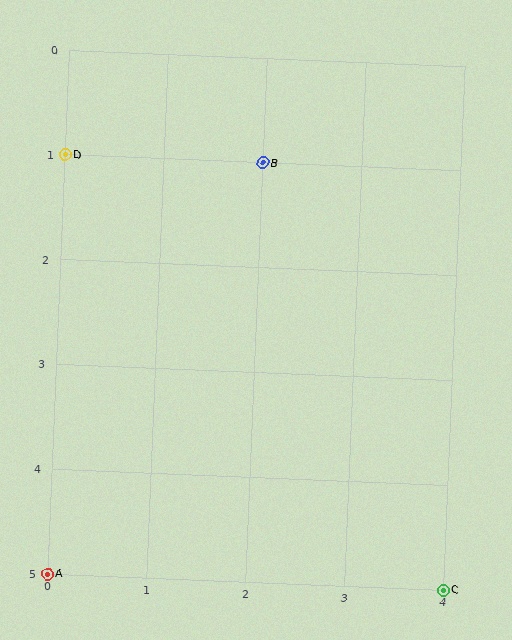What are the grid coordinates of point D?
Point D is at grid coordinates (0, 1).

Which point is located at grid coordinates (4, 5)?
Point C is at (4, 5).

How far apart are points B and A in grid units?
Points B and A are 2 columns and 4 rows apart (about 4.5 grid units diagonally).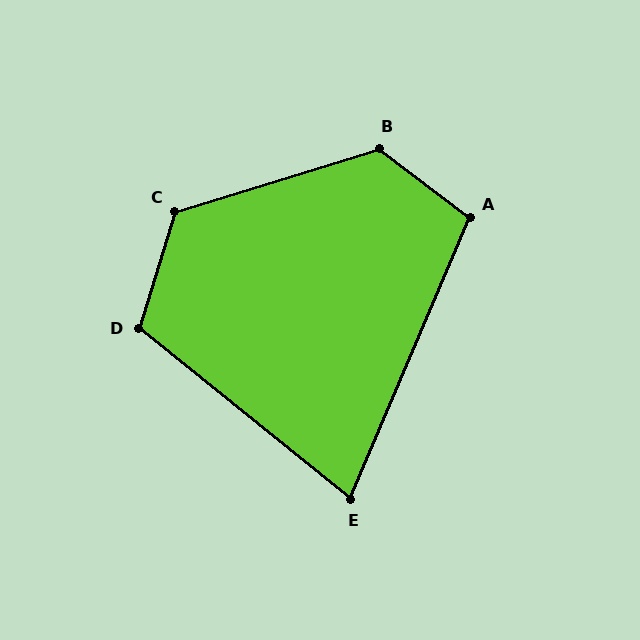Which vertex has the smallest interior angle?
E, at approximately 74 degrees.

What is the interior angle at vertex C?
Approximately 124 degrees (obtuse).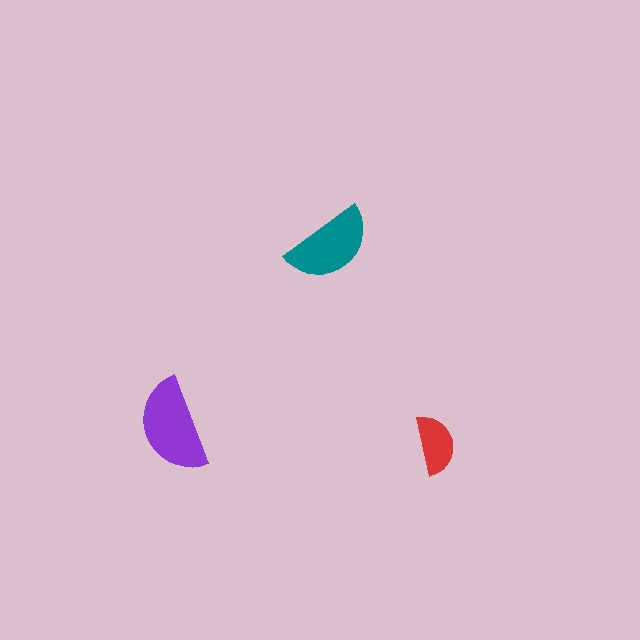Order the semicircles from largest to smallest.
the purple one, the teal one, the red one.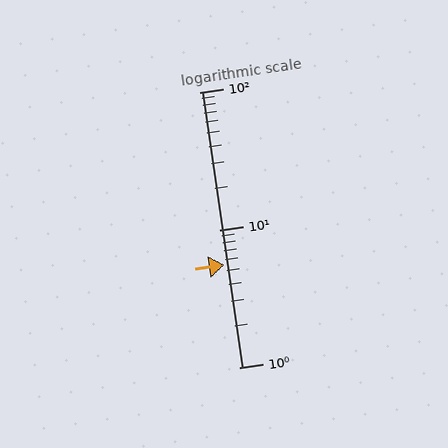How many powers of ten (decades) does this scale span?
The scale spans 2 decades, from 1 to 100.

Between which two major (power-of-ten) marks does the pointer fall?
The pointer is between 1 and 10.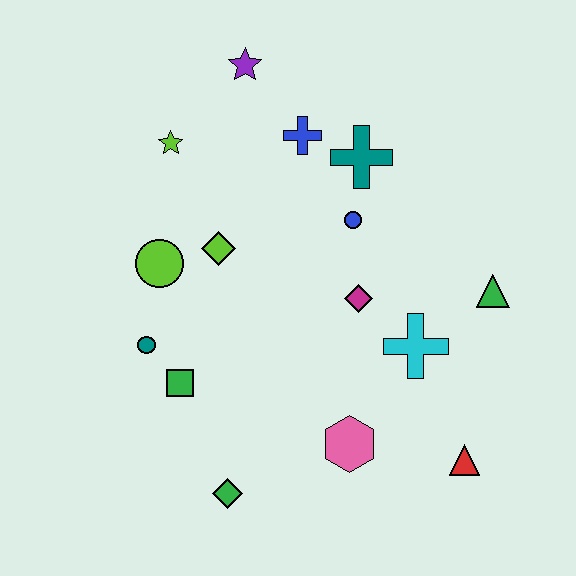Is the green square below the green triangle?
Yes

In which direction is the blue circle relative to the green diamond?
The blue circle is above the green diamond.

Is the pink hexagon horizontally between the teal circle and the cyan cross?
Yes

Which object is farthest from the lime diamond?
The red triangle is farthest from the lime diamond.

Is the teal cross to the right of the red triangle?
No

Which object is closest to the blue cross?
The teal cross is closest to the blue cross.